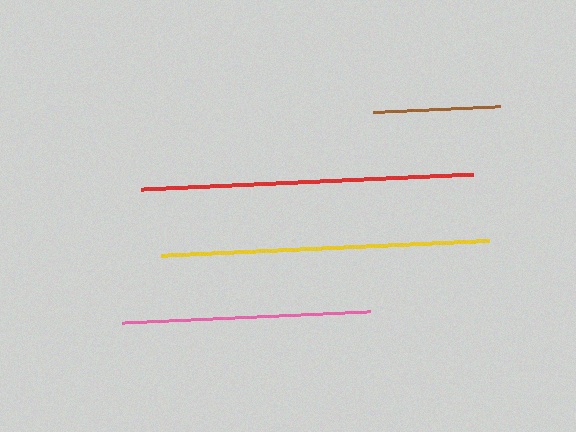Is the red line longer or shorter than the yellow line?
The red line is longer than the yellow line.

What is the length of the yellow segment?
The yellow segment is approximately 329 pixels long.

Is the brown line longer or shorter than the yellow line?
The yellow line is longer than the brown line.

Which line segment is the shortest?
The brown line is the shortest at approximately 126 pixels.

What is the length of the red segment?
The red segment is approximately 333 pixels long.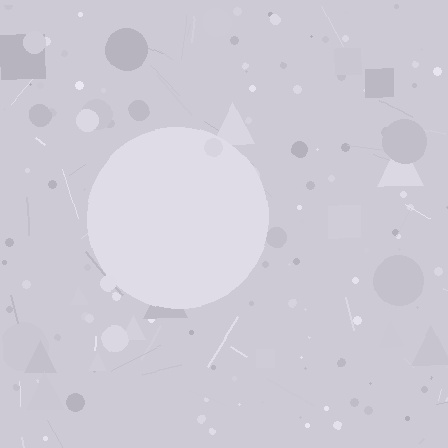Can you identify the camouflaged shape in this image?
The camouflaged shape is a circle.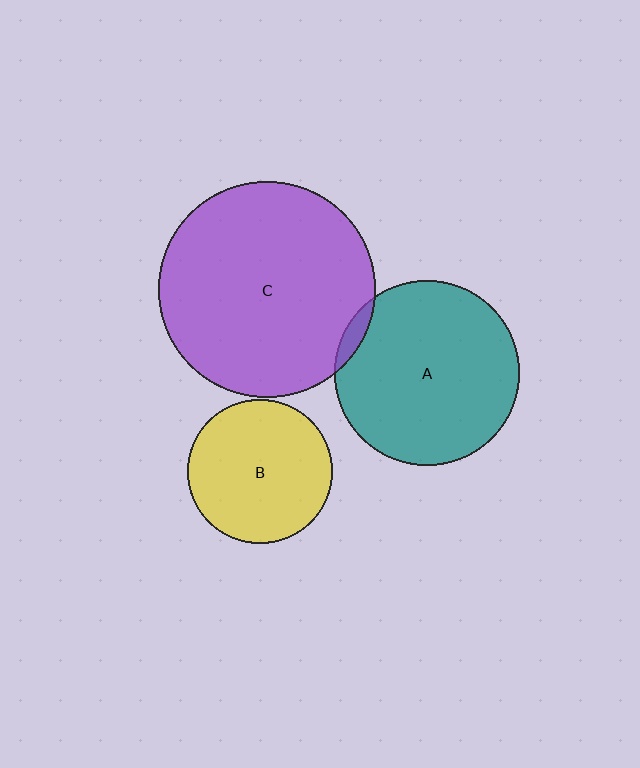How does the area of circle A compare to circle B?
Approximately 1.6 times.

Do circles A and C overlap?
Yes.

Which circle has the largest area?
Circle C (purple).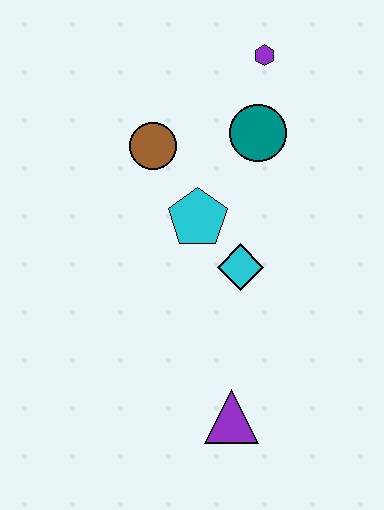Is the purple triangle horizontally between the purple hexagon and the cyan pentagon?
Yes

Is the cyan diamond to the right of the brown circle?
Yes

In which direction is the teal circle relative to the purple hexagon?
The teal circle is below the purple hexagon.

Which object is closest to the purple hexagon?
The teal circle is closest to the purple hexagon.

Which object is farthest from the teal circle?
The purple triangle is farthest from the teal circle.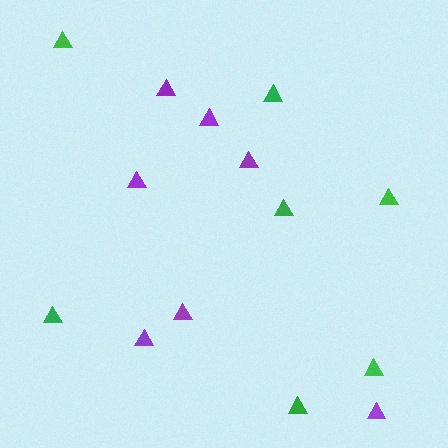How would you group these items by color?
There are 2 groups: one group of green triangles (7) and one group of purple triangles (7).